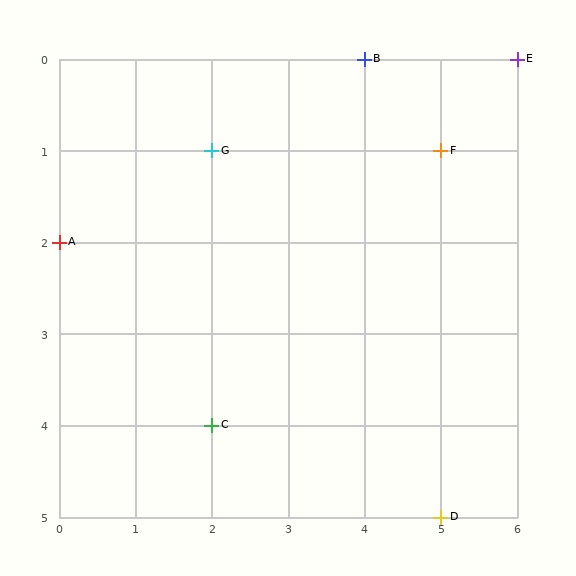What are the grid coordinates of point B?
Point B is at grid coordinates (4, 0).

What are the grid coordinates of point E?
Point E is at grid coordinates (6, 0).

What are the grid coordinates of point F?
Point F is at grid coordinates (5, 1).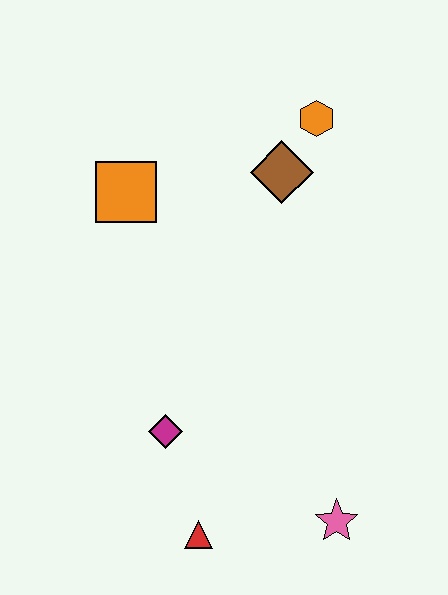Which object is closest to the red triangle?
The magenta diamond is closest to the red triangle.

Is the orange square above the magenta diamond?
Yes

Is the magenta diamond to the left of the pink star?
Yes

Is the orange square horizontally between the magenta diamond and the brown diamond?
No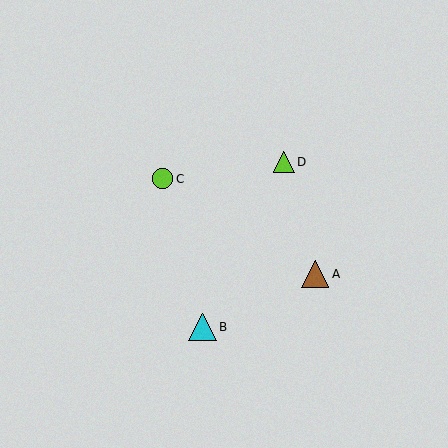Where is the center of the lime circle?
The center of the lime circle is at (163, 179).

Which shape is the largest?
The cyan triangle (labeled B) is the largest.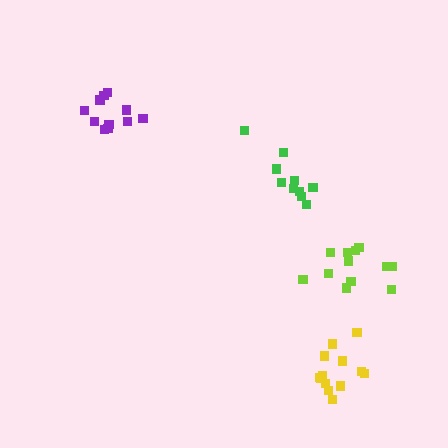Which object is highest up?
The purple cluster is topmost.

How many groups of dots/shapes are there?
There are 4 groups.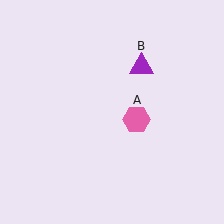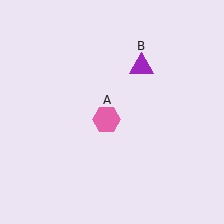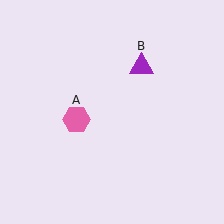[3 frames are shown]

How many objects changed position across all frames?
1 object changed position: pink hexagon (object A).